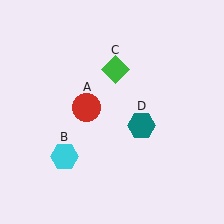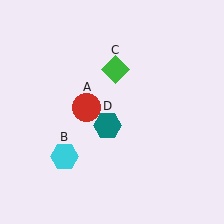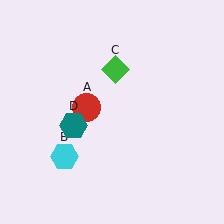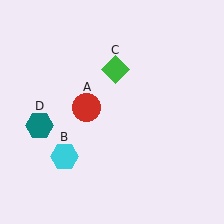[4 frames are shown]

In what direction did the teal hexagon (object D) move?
The teal hexagon (object D) moved left.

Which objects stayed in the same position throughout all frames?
Red circle (object A) and cyan hexagon (object B) and green diamond (object C) remained stationary.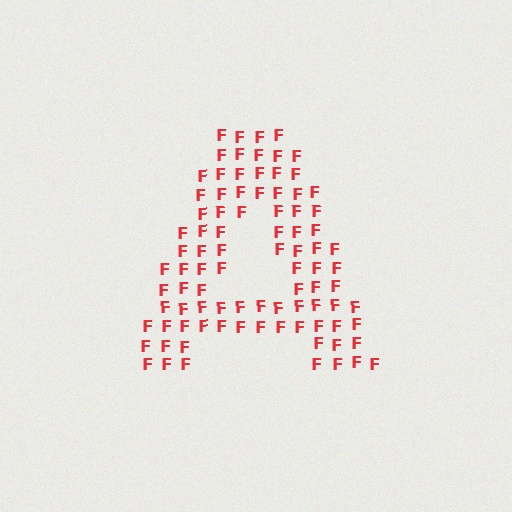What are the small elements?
The small elements are letter F's.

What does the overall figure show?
The overall figure shows the letter A.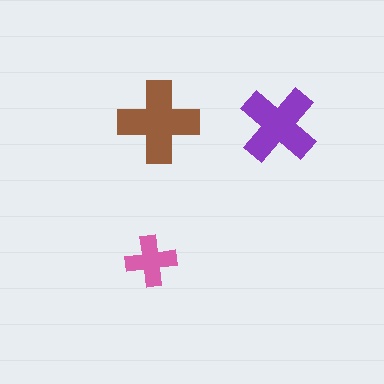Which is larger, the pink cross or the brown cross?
The brown one.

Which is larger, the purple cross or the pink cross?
The purple one.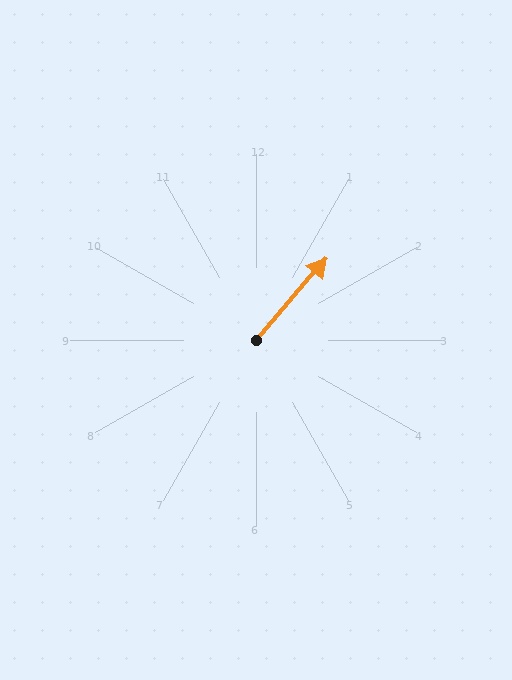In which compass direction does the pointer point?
Northeast.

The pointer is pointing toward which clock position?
Roughly 1 o'clock.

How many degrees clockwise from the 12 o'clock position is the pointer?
Approximately 41 degrees.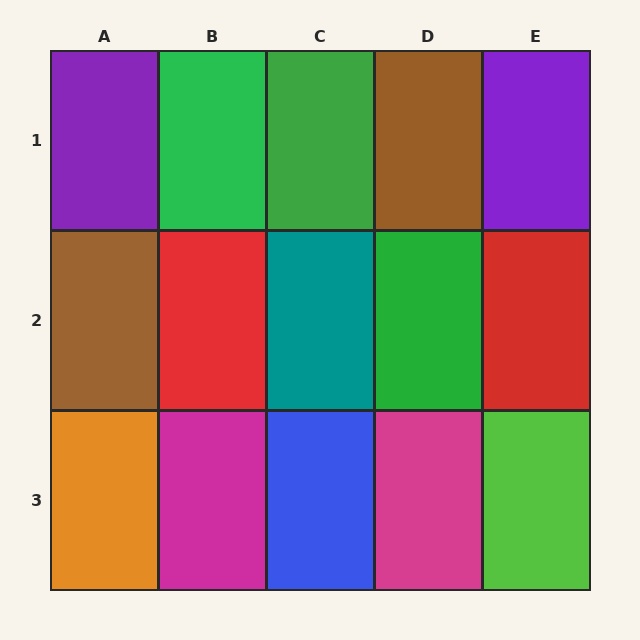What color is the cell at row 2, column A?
Brown.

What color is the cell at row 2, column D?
Green.